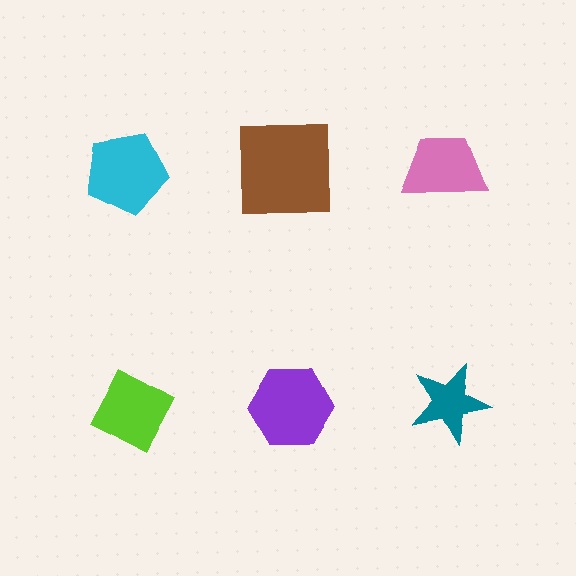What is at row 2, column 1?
A lime diamond.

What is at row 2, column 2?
A purple hexagon.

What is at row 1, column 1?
A cyan pentagon.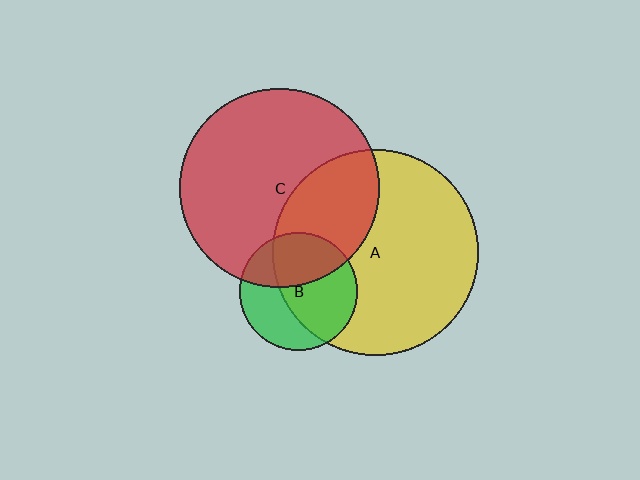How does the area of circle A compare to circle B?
Approximately 3.0 times.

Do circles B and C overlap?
Yes.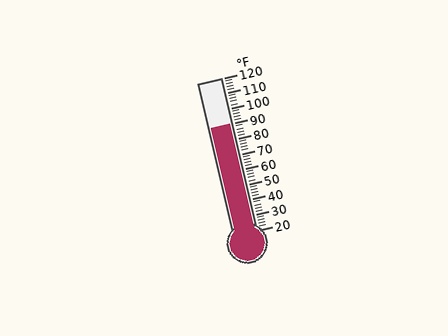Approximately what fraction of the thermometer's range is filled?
The thermometer is filled to approximately 70% of its range.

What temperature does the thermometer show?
The thermometer shows approximately 90°F.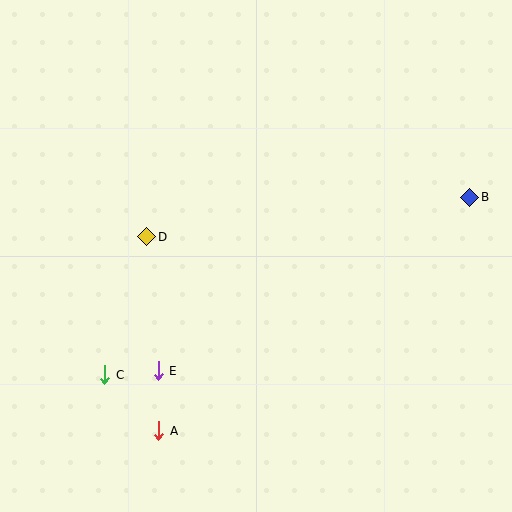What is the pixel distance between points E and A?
The distance between E and A is 60 pixels.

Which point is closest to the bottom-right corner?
Point B is closest to the bottom-right corner.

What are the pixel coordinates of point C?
Point C is at (105, 375).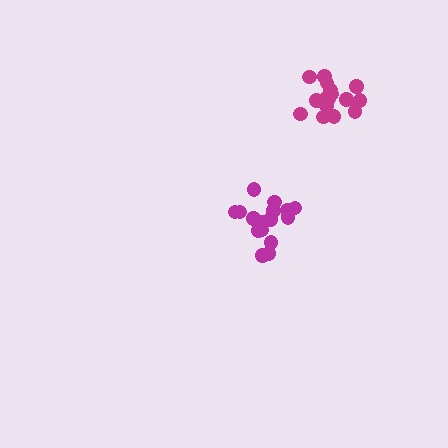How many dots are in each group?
Group 1: 17 dots, Group 2: 17 dots (34 total).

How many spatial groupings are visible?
There are 2 spatial groupings.